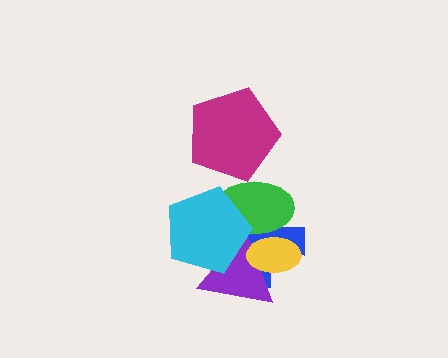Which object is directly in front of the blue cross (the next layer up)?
The purple triangle is directly in front of the blue cross.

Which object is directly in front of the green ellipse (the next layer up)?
The cyan pentagon is directly in front of the green ellipse.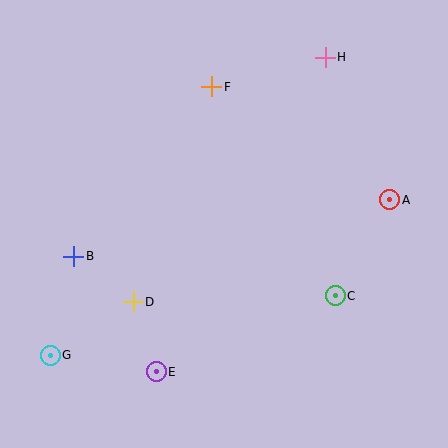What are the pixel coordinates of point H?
Point H is at (325, 57).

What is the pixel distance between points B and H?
The distance between B and H is 321 pixels.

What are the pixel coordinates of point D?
Point D is at (133, 302).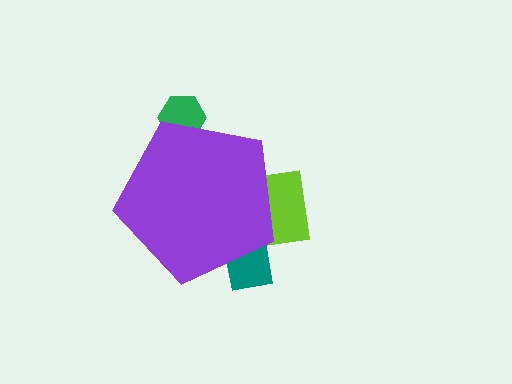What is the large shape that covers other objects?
A purple pentagon.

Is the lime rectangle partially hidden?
Yes, the lime rectangle is partially hidden behind the purple pentagon.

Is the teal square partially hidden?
Yes, the teal square is partially hidden behind the purple pentagon.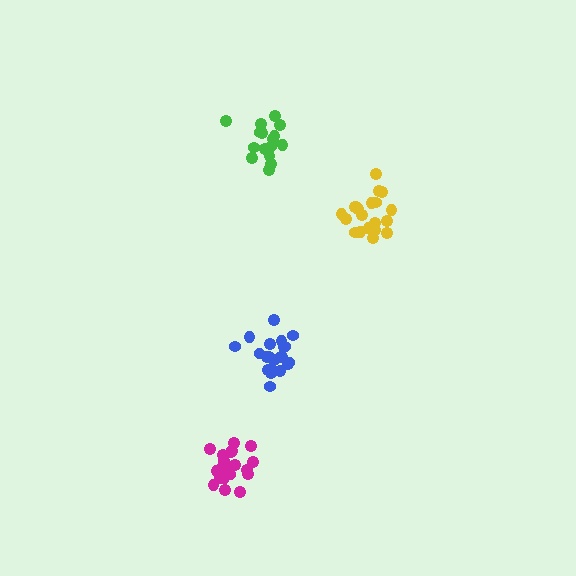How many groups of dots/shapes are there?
There are 4 groups.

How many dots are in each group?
Group 1: 21 dots, Group 2: 17 dots, Group 3: 21 dots, Group 4: 20 dots (79 total).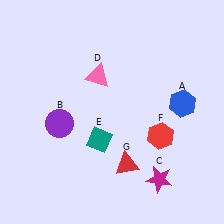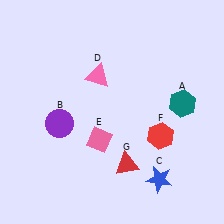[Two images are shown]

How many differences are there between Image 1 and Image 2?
There are 3 differences between the two images.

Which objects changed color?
A changed from blue to teal. C changed from magenta to blue. E changed from teal to pink.